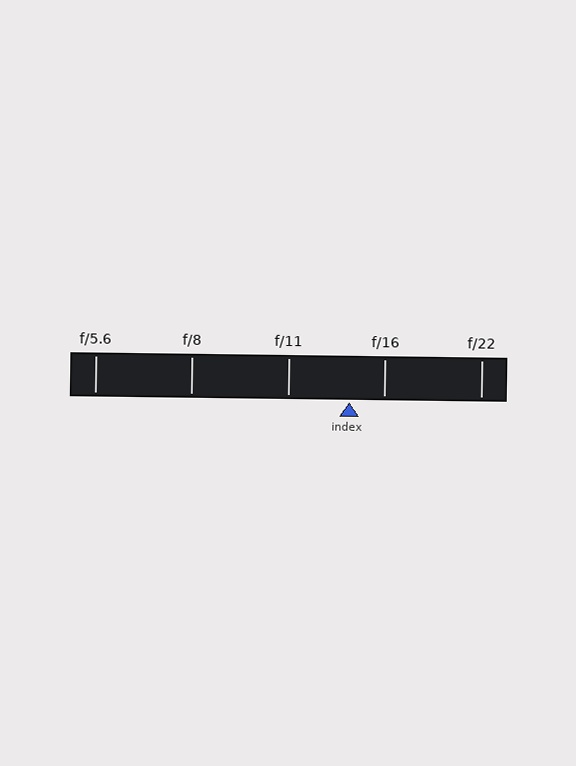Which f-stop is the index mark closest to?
The index mark is closest to f/16.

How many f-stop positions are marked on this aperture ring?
There are 5 f-stop positions marked.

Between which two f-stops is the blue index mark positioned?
The index mark is between f/11 and f/16.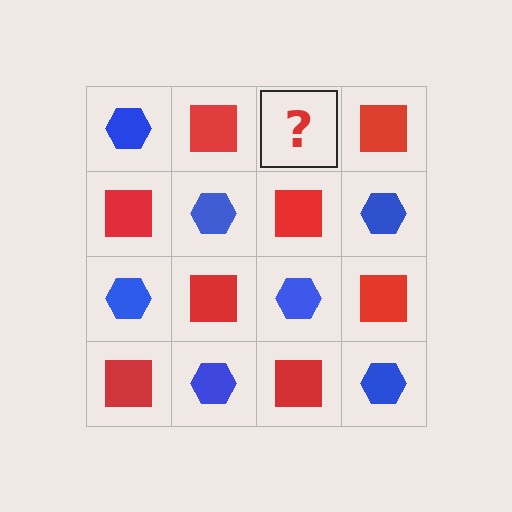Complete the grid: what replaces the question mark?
The question mark should be replaced with a blue hexagon.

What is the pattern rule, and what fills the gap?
The rule is that it alternates blue hexagon and red square in a checkerboard pattern. The gap should be filled with a blue hexagon.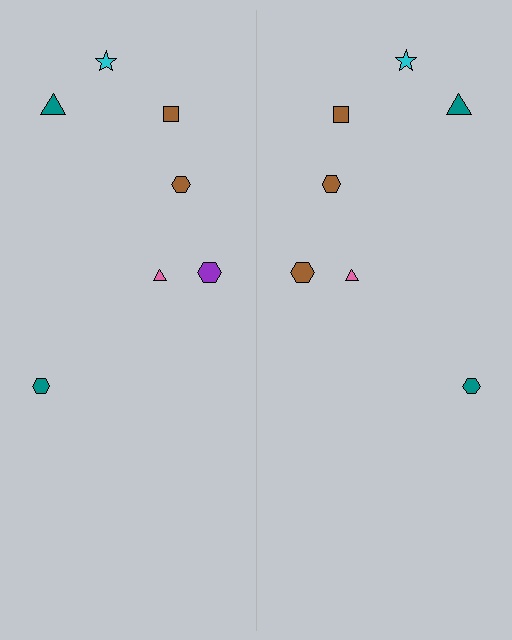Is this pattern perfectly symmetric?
No, the pattern is not perfectly symmetric. The brown hexagon on the right side breaks the symmetry — its mirror counterpart is purple.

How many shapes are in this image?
There are 14 shapes in this image.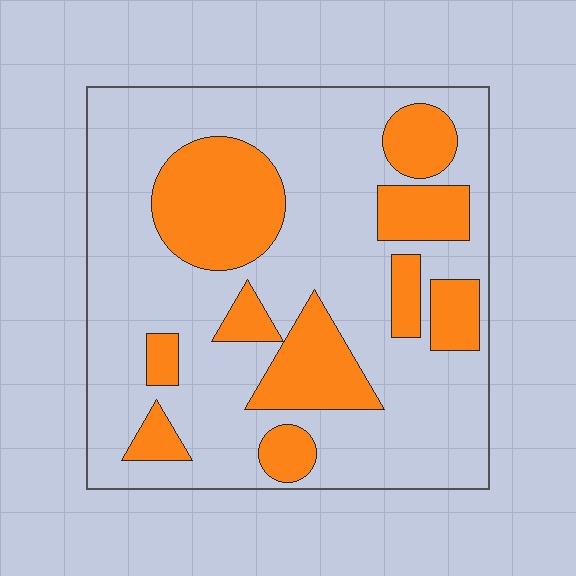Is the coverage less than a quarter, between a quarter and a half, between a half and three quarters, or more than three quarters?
Between a quarter and a half.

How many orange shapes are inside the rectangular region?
10.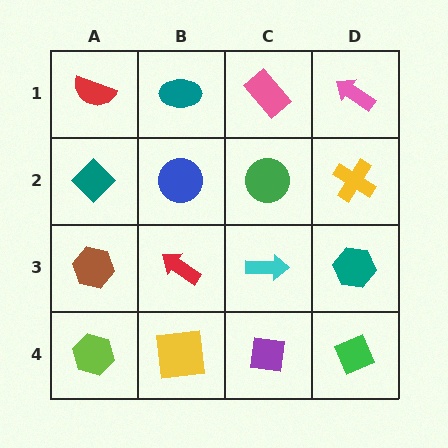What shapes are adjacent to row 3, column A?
A teal diamond (row 2, column A), a lime hexagon (row 4, column A), a red arrow (row 3, column B).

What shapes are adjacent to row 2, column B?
A teal ellipse (row 1, column B), a red arrow (row 3, column B), a teal diamond (row 2, column A), a green circle (row 2, column C).